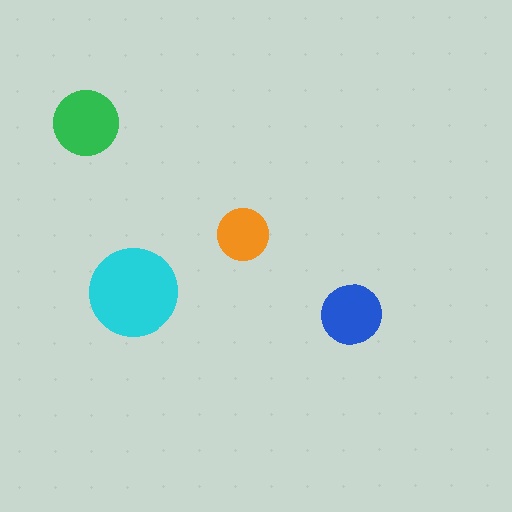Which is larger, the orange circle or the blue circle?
The blue one.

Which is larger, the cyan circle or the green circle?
The cyan one.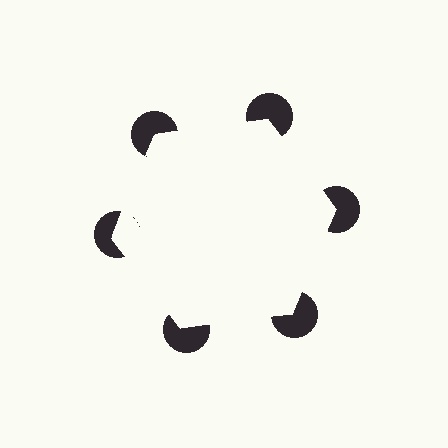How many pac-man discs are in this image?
There are 6 — one at each vertex of the illusory hexagon.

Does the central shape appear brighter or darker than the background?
It typically appears slightly brighter than the background, even though no actual brightness change is drawn.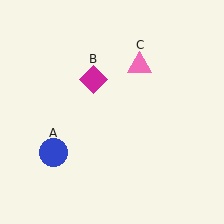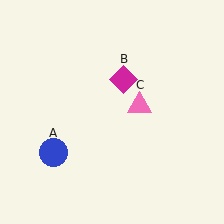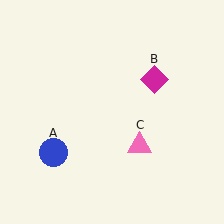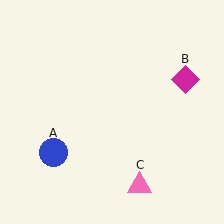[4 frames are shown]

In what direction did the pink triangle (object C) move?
The pink triangle (object C) moved down.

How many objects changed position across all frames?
2 objects changed position: magenta diamond (object B), pink triangle (object C).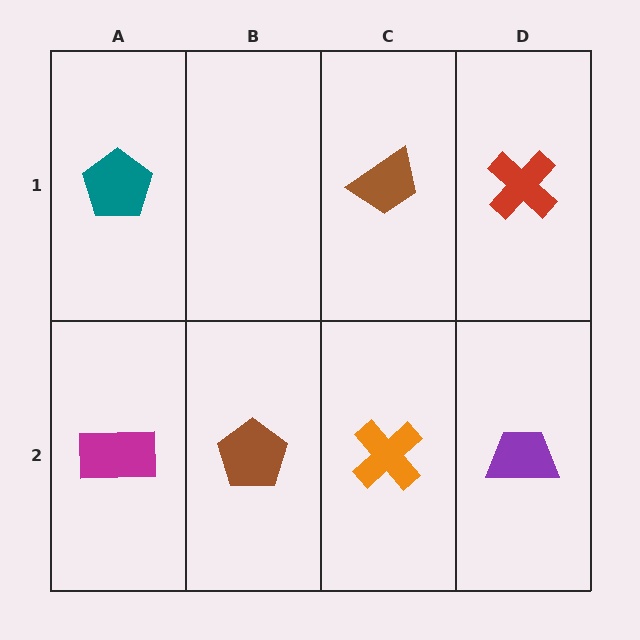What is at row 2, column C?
An orange cross.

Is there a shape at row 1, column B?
No, that cell is empty.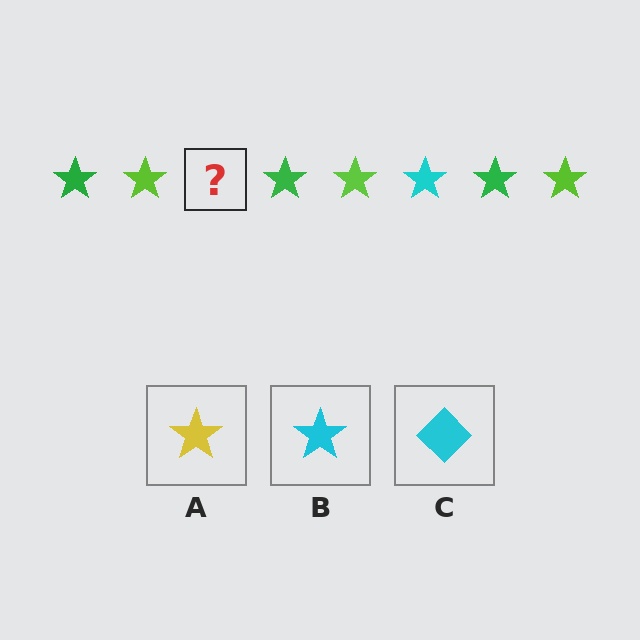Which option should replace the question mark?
Option B.